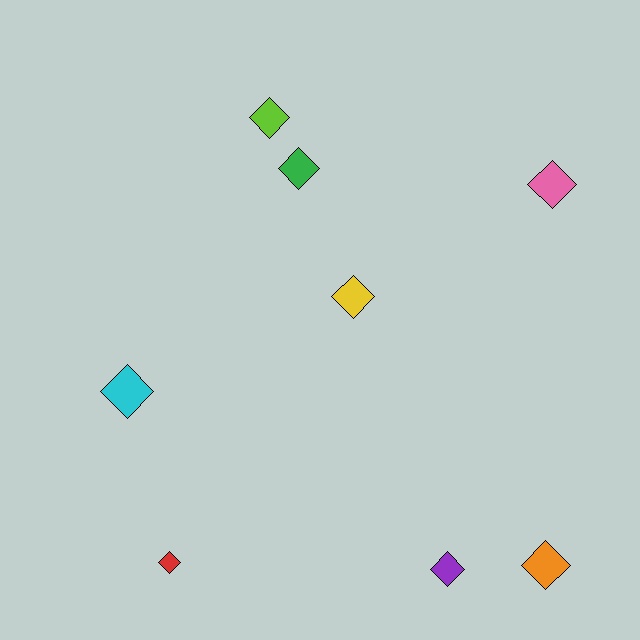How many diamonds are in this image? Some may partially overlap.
There are 8 diamonds.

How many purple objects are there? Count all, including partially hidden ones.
There is 1 purple object.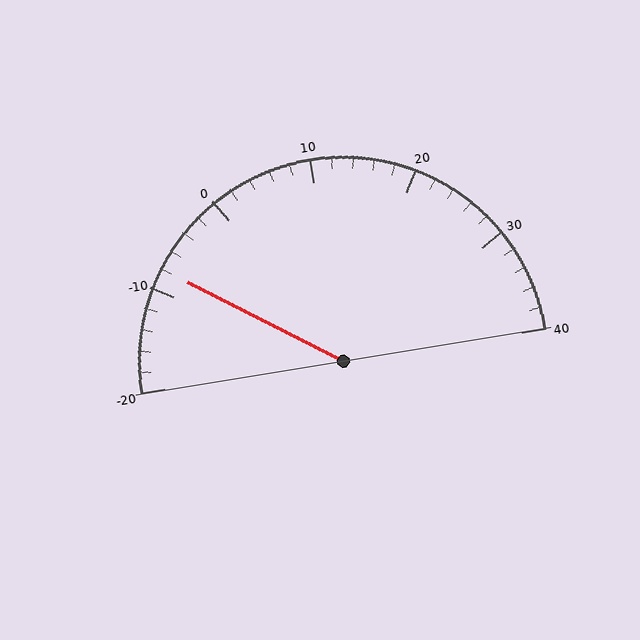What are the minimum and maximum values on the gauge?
The gauge ranges from -20 to 40.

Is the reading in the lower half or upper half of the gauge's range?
The reading is in the lower half of the range (-20 to 40).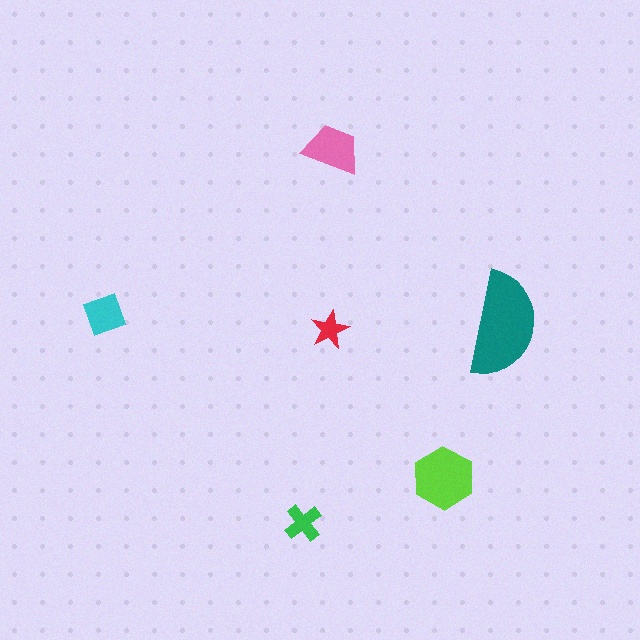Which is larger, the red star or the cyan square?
The cyan square.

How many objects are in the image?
There are 6 objects in the image.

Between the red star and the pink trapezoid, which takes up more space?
The pink trapezoid.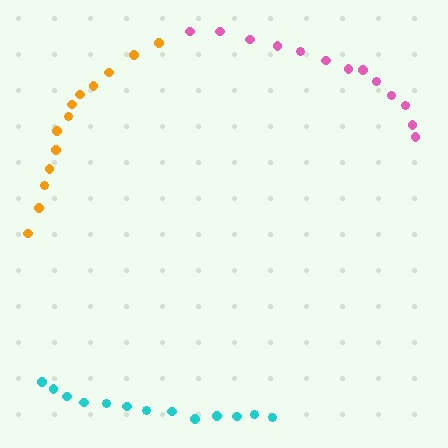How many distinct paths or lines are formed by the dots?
There are 3 distinct paths.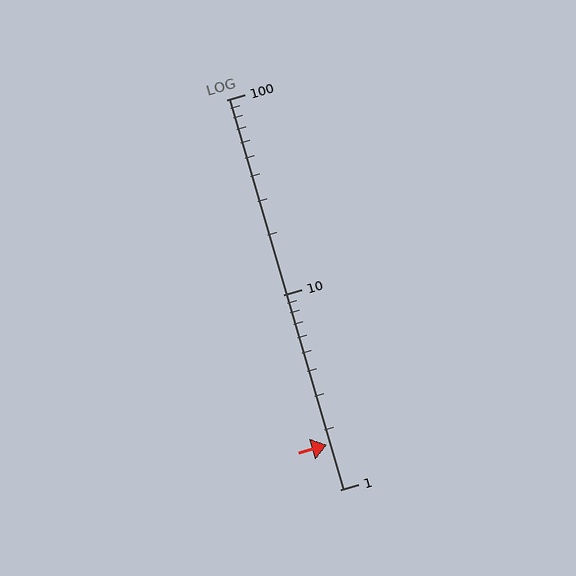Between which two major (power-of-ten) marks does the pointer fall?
The pointer is between 1 and 10.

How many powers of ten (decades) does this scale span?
The scale spans 2 decades, from 1 to 100.